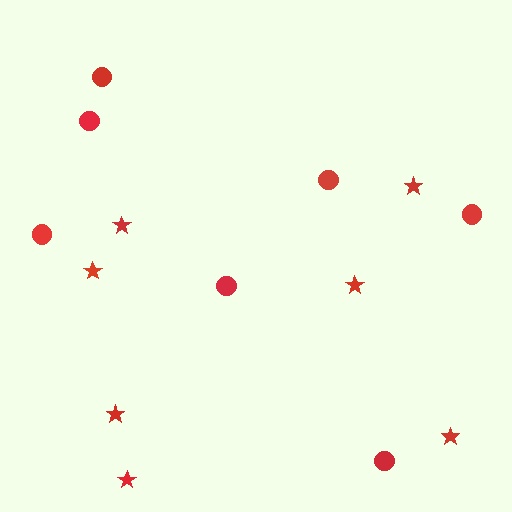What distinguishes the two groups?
There are 2 groups: one group of stars (7) and one group of circles (7).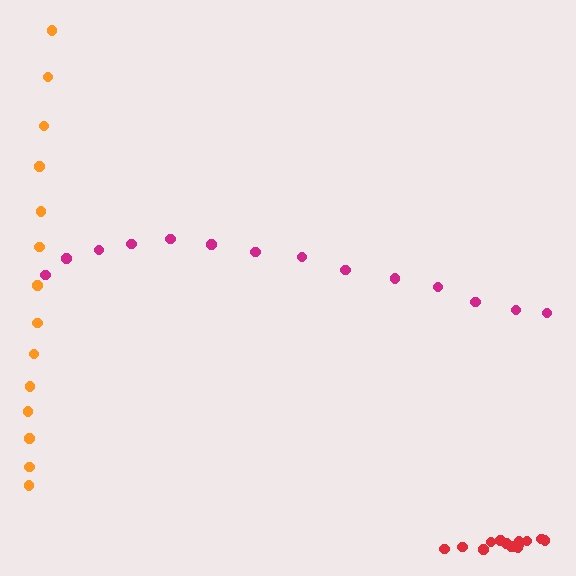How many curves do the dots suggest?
There are 3 distinct paths.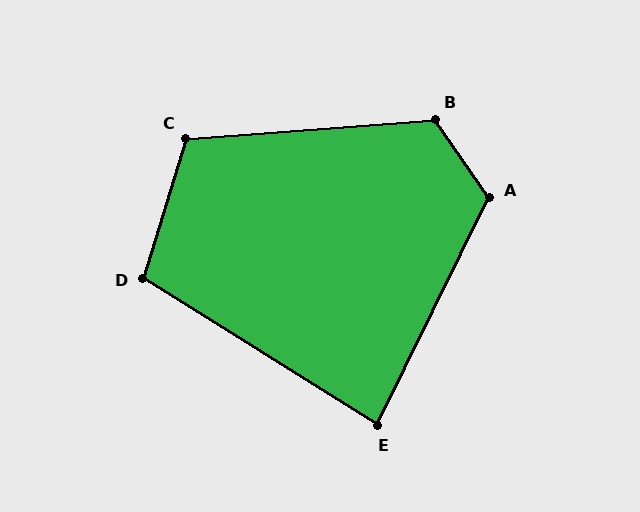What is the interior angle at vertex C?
Approximately 111 degrees (obtuse).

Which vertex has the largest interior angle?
B, at approximately 120 degrees.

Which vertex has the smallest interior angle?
E, at approximately 84 degrees.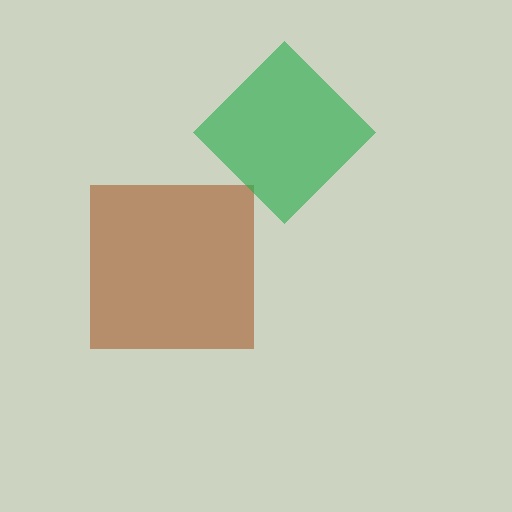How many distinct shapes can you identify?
There are 2 distinct shapes: a brown square, a green diamond.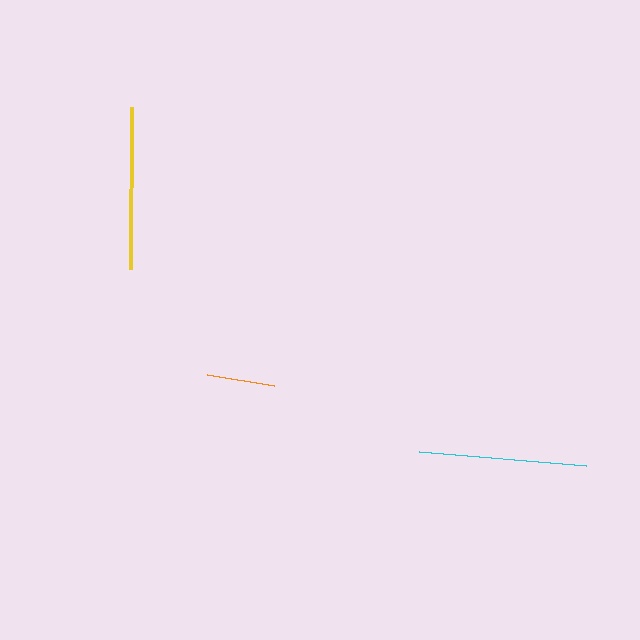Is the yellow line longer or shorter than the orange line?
The yellow line is longer than the orange line.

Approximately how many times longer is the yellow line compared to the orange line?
The yellow line is approximately 2.4 times the length of the orange line.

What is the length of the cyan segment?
The cyan segment is approximately 168 pixels long.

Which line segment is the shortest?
The orange line is the shortest at approximately 68 pixels.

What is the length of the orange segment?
The orange segment is approximately 68 pixels long.